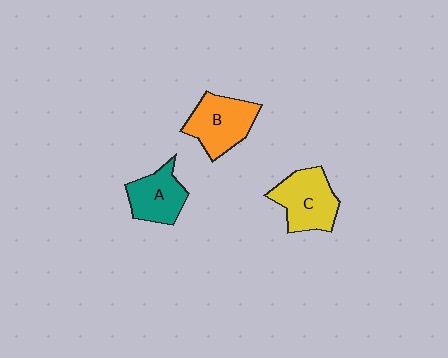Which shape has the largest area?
Shape B (orange).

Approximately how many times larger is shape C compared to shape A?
Approximately 1.2 times.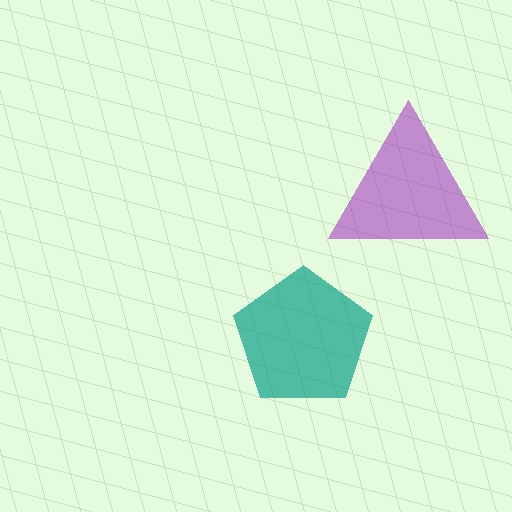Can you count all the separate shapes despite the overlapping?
Yes, there are 2 separate shapes.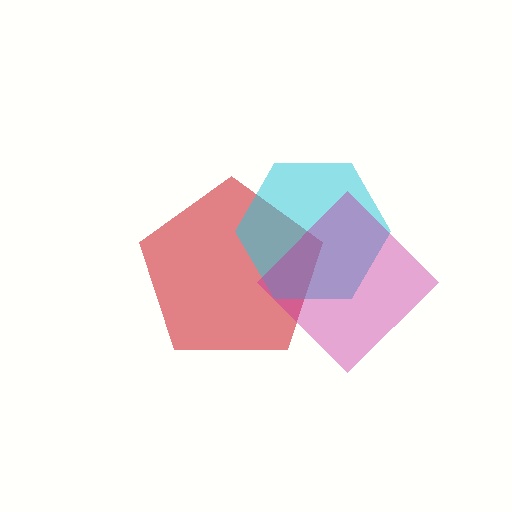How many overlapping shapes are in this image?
There are 3 overlapping shapes in the image.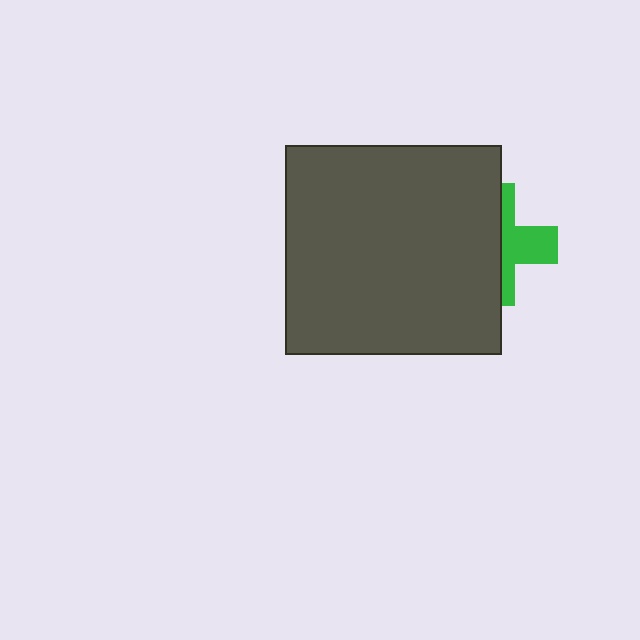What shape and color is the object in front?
The object in front is a dark gray rectangle.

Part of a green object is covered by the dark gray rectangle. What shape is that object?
It is a cross.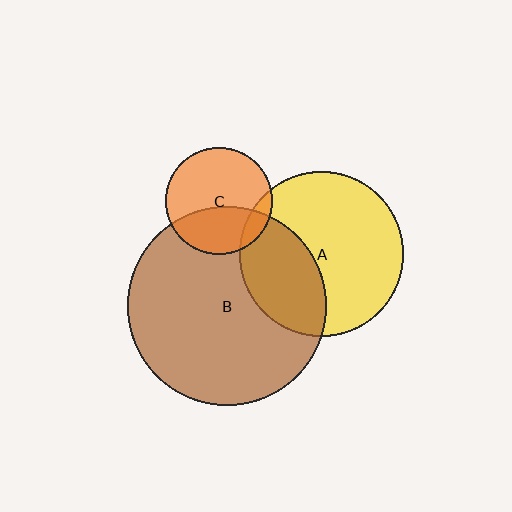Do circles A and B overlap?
Yes.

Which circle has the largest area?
Circle B (brown).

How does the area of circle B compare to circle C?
Approximately 3.5 times.